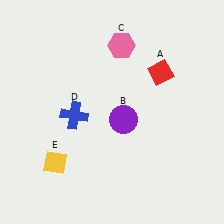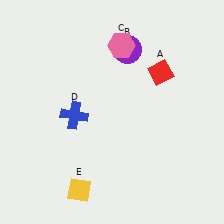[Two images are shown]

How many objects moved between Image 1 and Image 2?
2 objects moved between the two images.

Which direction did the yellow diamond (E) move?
The yellow diamond (E) moved down.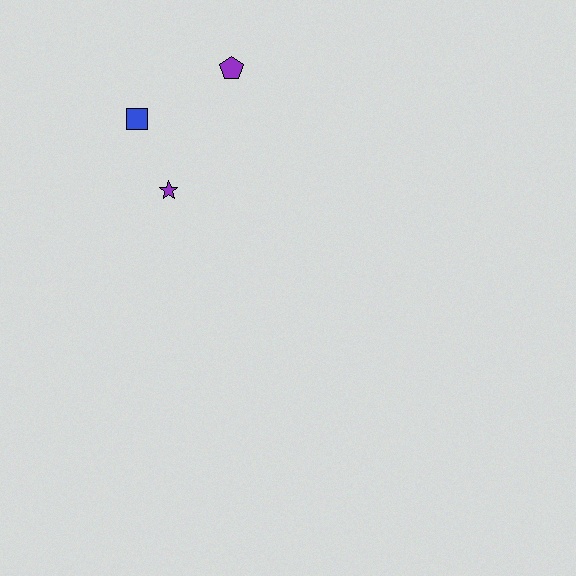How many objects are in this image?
There are 3 objects.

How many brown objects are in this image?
There are no brown objects.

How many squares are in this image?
There is 1 square.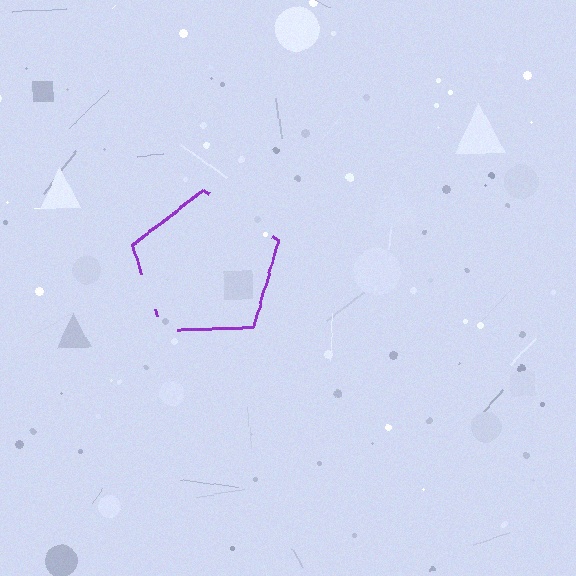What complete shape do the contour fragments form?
The contour fragments form a pentagon.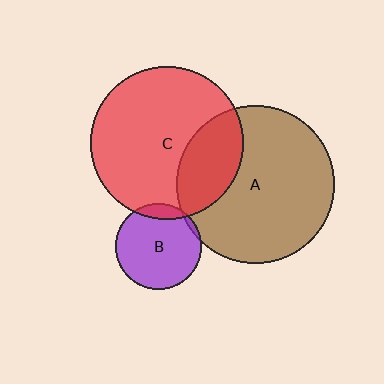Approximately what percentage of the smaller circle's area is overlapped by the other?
Approximately 5%.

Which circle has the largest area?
Circle A (brown).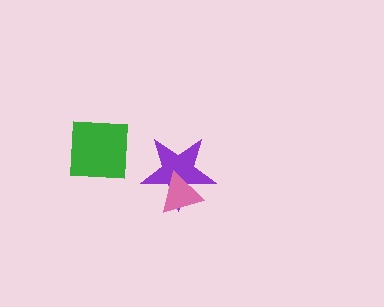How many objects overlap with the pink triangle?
1 object overlaps with the pink triangle.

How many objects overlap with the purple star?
1 object overlaps with the purple star.